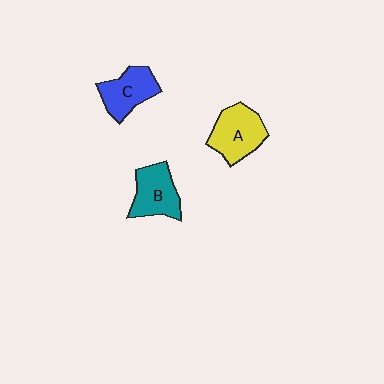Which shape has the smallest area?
Shape C (blue).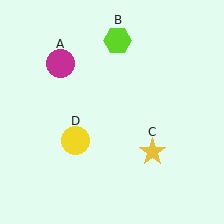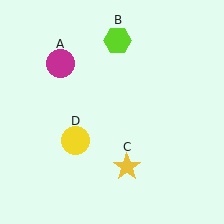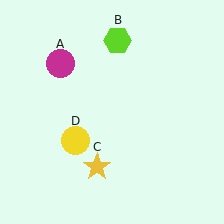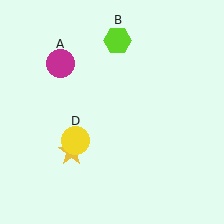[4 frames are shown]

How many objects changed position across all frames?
1 object changed position: yellow star (object C).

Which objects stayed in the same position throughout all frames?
Magenta circle (object A) and lime hexagon (object B) and yellow circle (object D) remained stationary.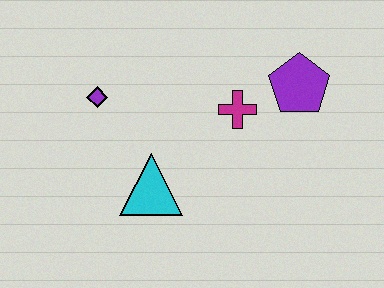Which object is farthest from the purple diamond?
The purple pentagon is farthest from the purple diamond.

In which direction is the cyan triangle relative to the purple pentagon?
The cyan triangle is to the left of the purple pentagon.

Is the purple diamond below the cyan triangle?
No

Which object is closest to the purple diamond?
The cyan triangle is closest to the purple diamond.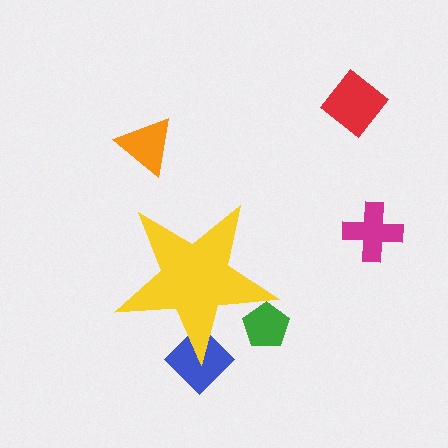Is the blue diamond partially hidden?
Yes, the blue diamond is partially hidden behind the yellow star.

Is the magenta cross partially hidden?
No, the magenta cross is fully visible.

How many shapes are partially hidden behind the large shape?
2 shapes are partially hidden.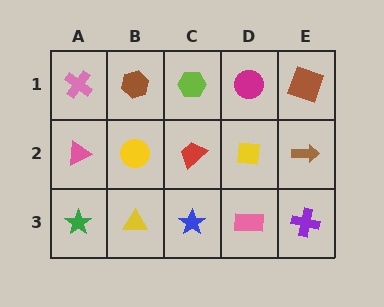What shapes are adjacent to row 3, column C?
A red trapezoid (row 2, column C), a yellow triangle (row 3, column B), a pink rectangle (row 3, column D).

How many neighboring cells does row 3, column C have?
3.